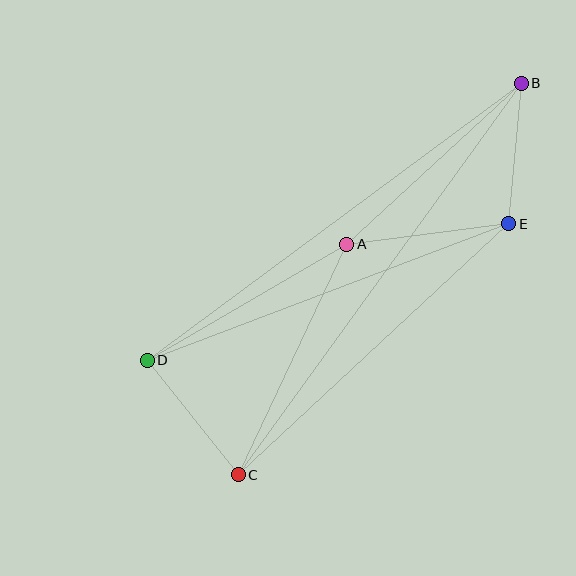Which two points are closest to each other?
Points B and E are closest to each other.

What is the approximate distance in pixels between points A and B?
The distance between A and B is approximately 237 pixels.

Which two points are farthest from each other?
Points B and C are farthest from each other.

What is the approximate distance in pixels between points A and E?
The distance between A and E is approximately 163 pixels.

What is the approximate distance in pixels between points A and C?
The distance between A and C is approximately 255 pixels.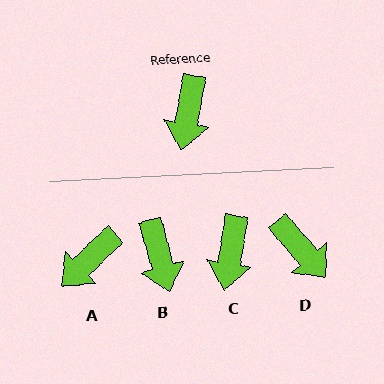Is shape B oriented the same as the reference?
No, it is off by about 25 degrees.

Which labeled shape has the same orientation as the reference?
C.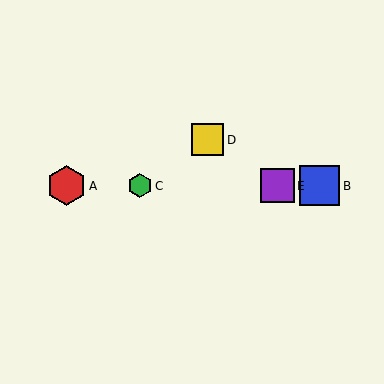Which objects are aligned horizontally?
Objects A, B, C, E are aligned horizontally.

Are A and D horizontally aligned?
No, A is at y≈186 and D is at y≈140.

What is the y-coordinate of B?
Object B is at y≈186.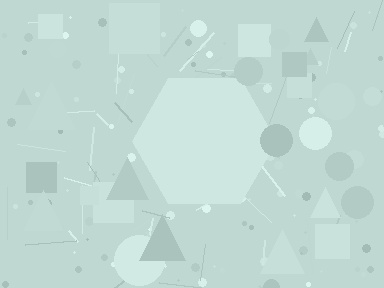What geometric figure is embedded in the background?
A hexagon is embedded in the background.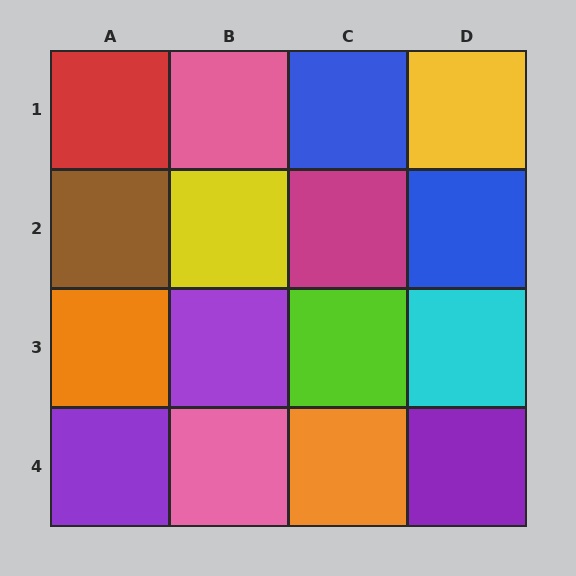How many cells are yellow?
2 cells are yellow.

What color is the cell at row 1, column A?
Red.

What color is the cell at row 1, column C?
Blue.